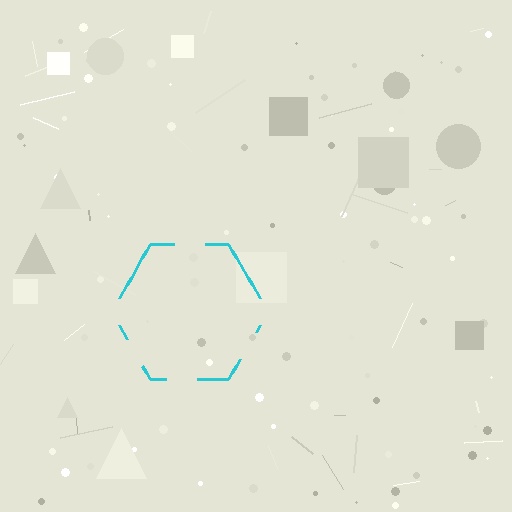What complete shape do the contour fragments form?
The contour fragments form a hexagon.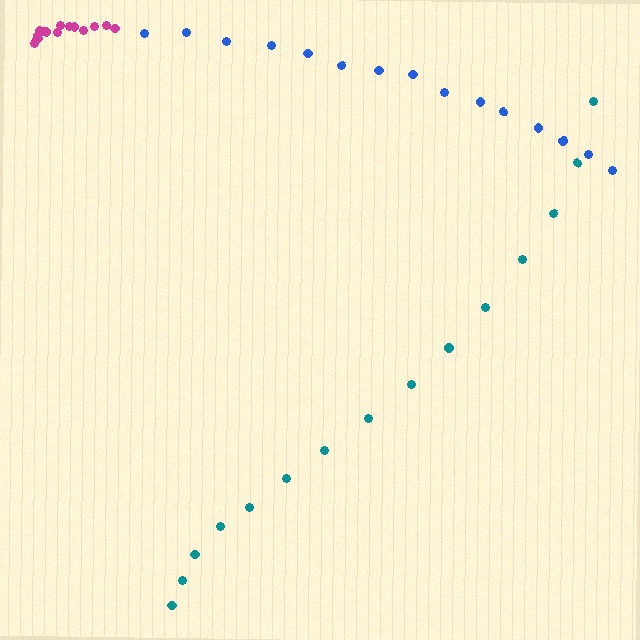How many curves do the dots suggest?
There are 3 distinct paths.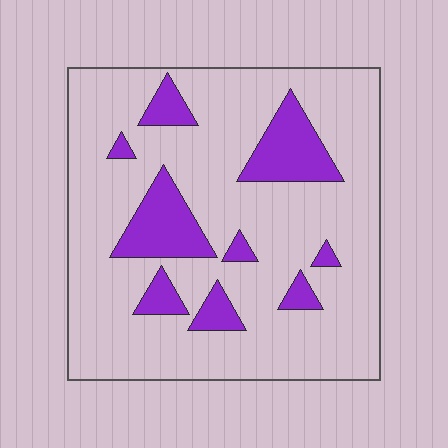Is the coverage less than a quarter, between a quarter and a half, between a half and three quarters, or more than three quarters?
Less than a quarter.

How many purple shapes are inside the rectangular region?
9.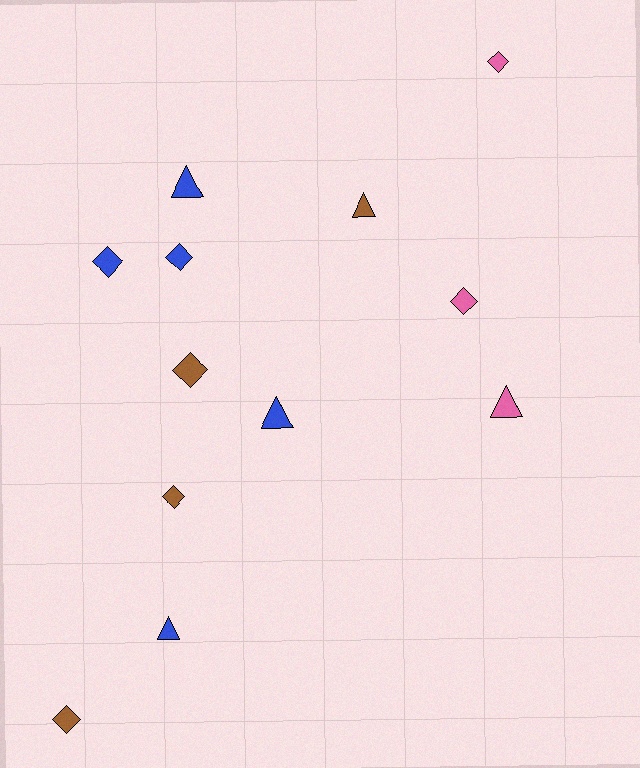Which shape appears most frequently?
Diamond, with 7 objects.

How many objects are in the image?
There are 12 objects.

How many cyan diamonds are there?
There are no cyan diamonds.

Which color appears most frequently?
Blue, with 5 objects.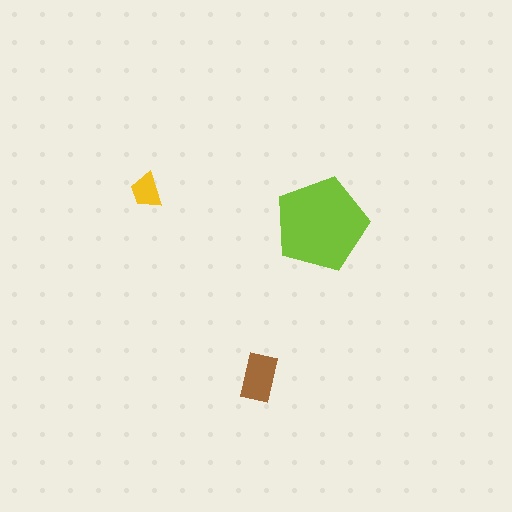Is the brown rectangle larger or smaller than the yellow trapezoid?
Larger.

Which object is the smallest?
The yellow trapezoid.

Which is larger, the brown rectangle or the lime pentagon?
The lime pentagon.